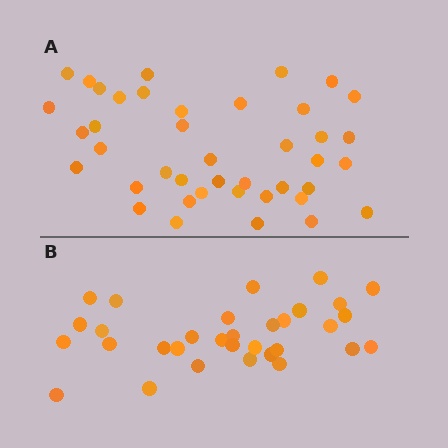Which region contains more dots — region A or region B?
Region A (the top region) has more dots.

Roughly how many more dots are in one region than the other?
Region A has roughly 8 or so more dots than region B.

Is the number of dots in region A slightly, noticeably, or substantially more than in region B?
Region A has noticeably more, but not dramatically so. The ratio is roughly 1.3 to 1.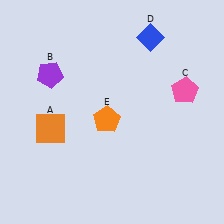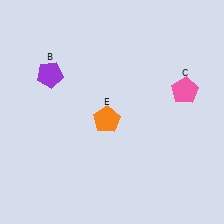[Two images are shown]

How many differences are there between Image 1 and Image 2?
There are 2 differences between the two images.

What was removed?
The blue diamond (D), the orange square (A) were removed in Image 2.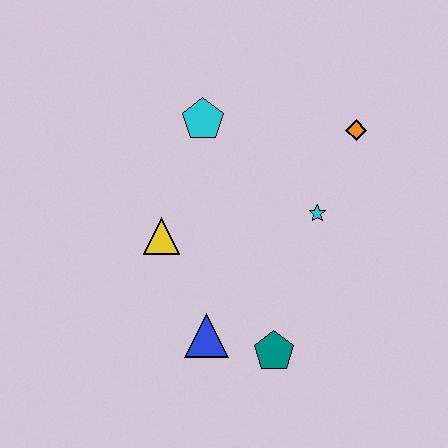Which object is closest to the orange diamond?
The cyan star is closest to the orange diamond.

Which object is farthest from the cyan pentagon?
The teal pentagon is farthest from the cyan pentagon.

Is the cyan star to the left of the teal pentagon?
No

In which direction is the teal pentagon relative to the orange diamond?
The teal pentagon is below the orange diamond.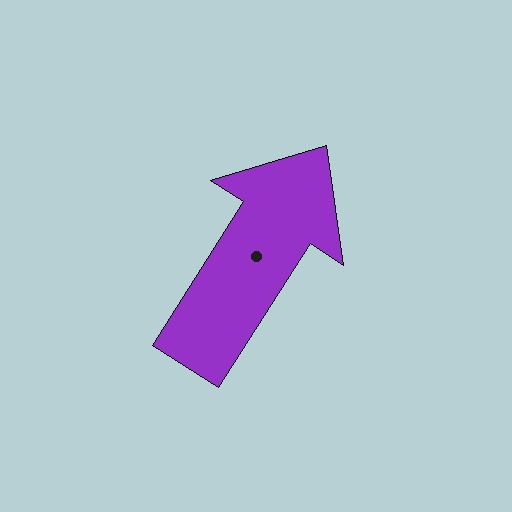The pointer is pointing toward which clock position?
Roughly 1 o'clock.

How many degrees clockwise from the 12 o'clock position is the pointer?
Approximately 32 degrees.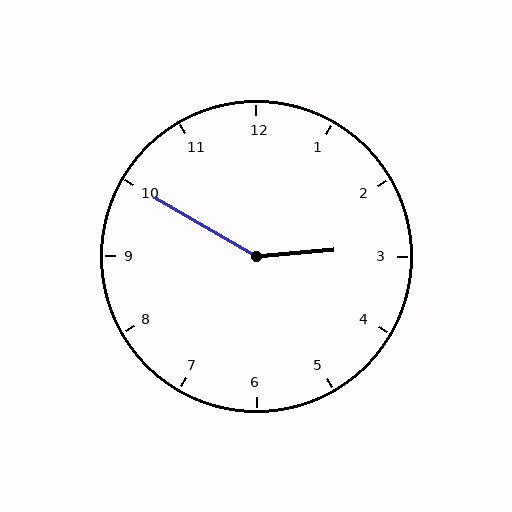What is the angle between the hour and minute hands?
Approximately 145 degrees.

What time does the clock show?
2:50.